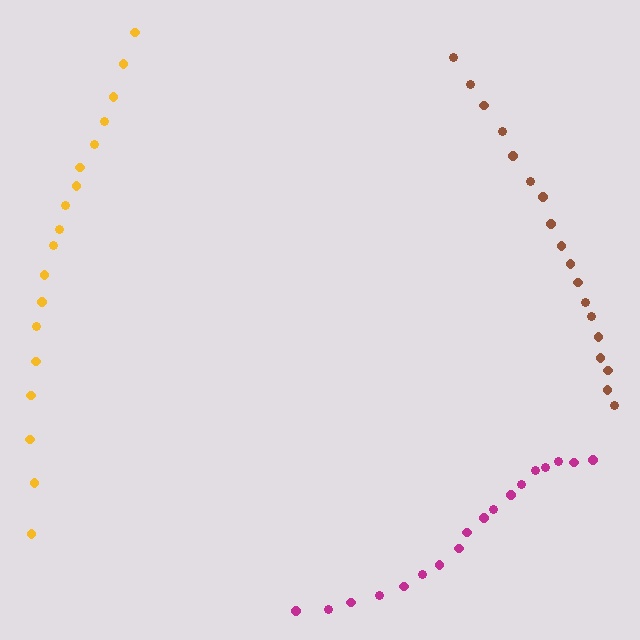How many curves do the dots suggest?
There are 3 distinct paths.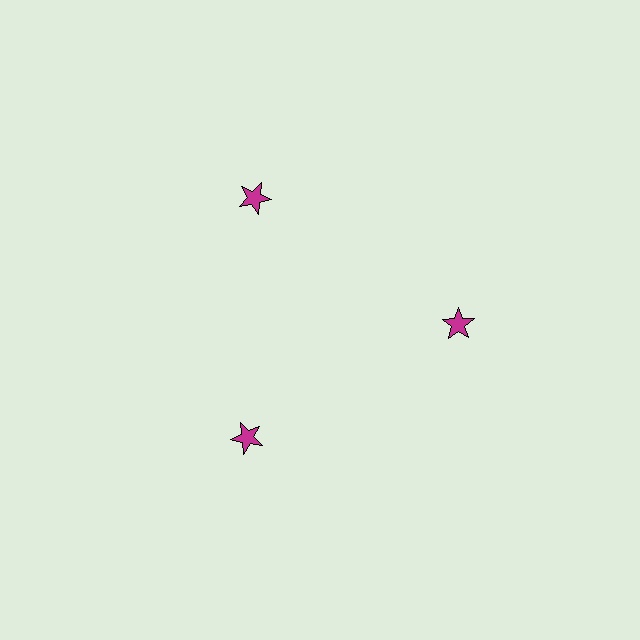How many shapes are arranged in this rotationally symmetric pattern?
There are 3 shapes, arranged in 3 groups of 1.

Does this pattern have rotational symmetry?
Yes, this pattern has 3-fold rotational symmetry. It looks the same after rotating 120 degrees around the center.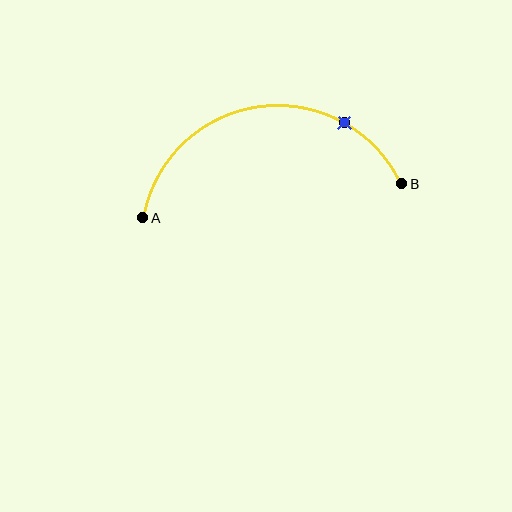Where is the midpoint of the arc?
The arc midpoint is the point on the curve farthest from the straight line joining A and B. It sits above that line.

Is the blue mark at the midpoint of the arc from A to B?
No. The blue mark lies on the arc but is closer to endpoint B. The arc midpoint would be at the point on the curve equidistant along the arc from both A and B.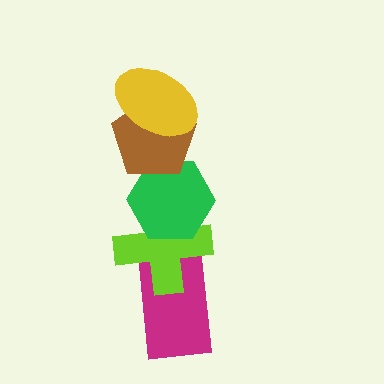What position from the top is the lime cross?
The lime cross is 4th from the top.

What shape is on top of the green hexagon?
The brown pentagon is on top of the green hexagon.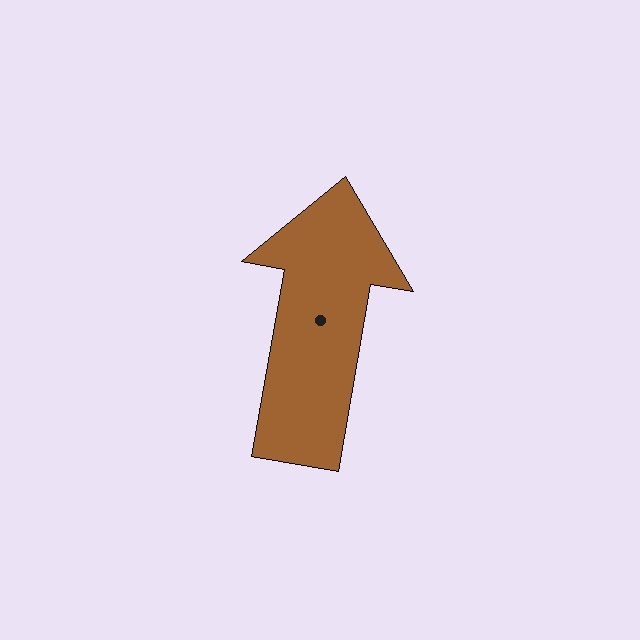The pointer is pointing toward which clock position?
Roughly 12 o'clock.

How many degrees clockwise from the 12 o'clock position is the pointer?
Approximately 10 degrees.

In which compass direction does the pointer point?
North.